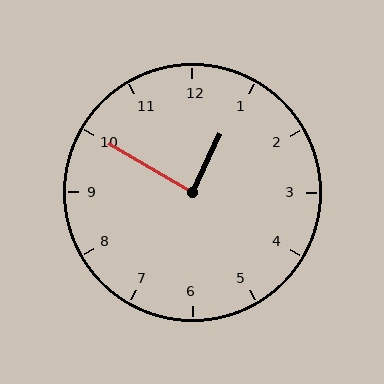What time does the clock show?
12:50.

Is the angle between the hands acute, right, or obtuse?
It is right.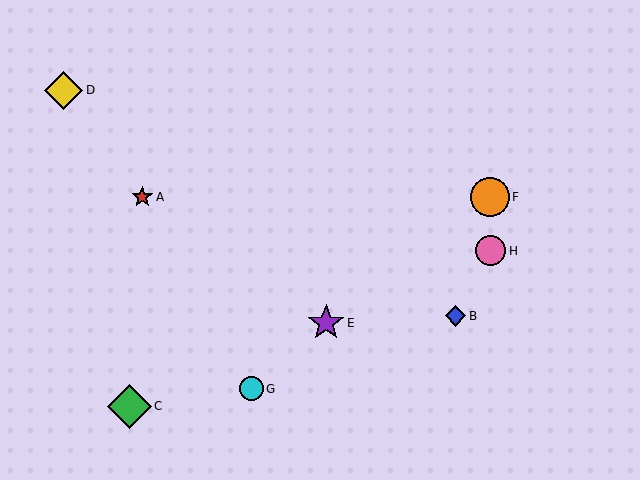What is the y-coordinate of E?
Object E is at y≈323.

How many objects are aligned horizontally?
2 objects (A, F) are aligned horizontally.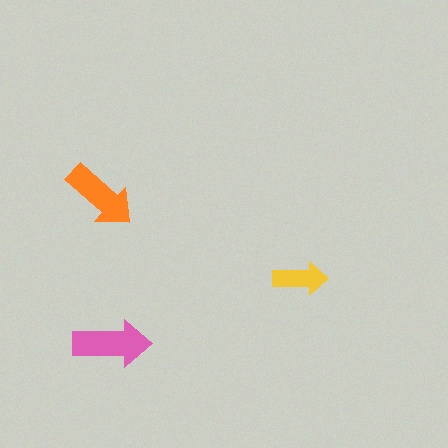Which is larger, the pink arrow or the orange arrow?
The pink one.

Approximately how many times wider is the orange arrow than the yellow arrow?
About 1.5 times wider.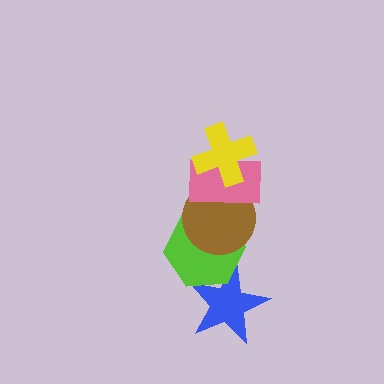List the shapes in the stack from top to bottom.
From top to bottom: the yellow cross, the pink rectangle, the brown circle, the lime hexagon, the blue star.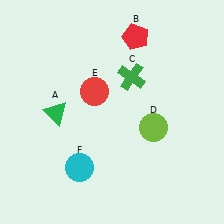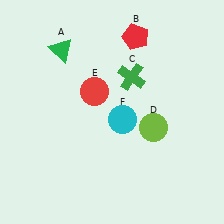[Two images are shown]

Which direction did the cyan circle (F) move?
The cyan circle (F) moved up.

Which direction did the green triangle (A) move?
The green triangle (A) moved up.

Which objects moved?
The objects that moved are: the green triangle (A), the cyan circle (F).